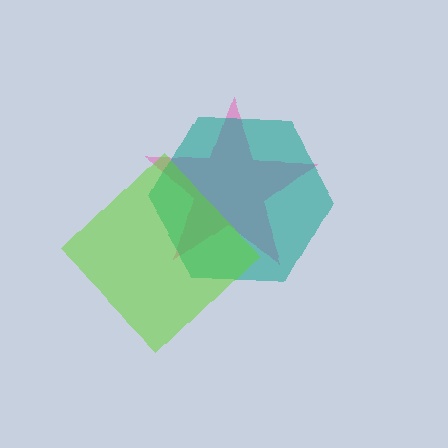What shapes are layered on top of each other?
The layered shapes are: a pink star, a teal hexagon, a lime diamond.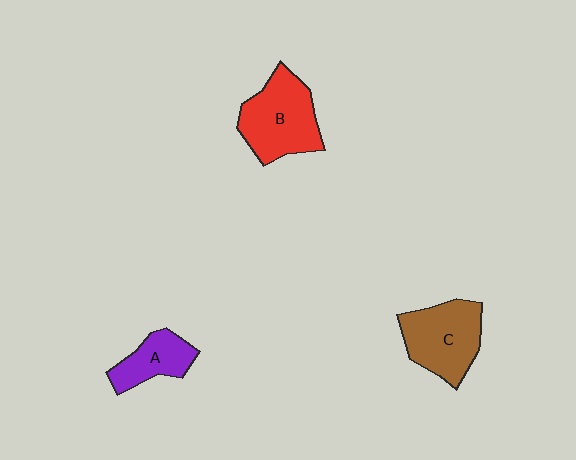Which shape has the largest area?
Shape B (red).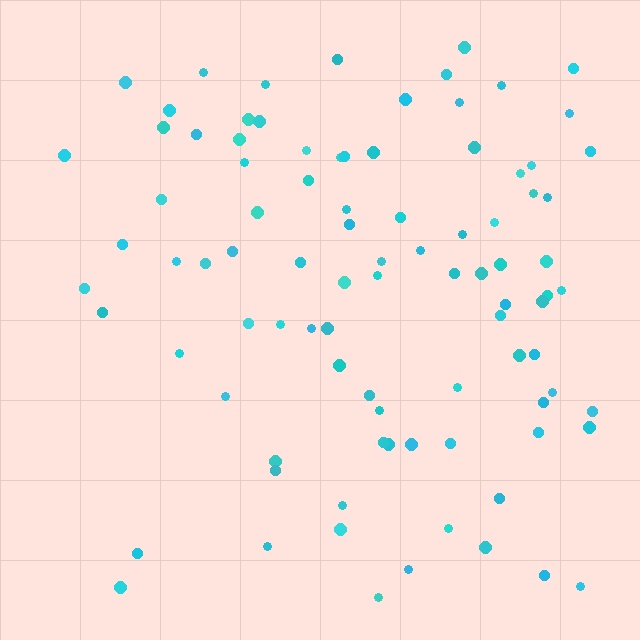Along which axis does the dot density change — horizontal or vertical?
Horizontal.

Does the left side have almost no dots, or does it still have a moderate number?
Still a moderate number, just noticeably fewer than the right.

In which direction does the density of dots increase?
From left to right, with the right side densest.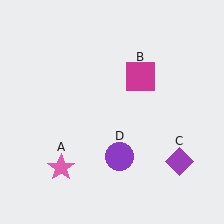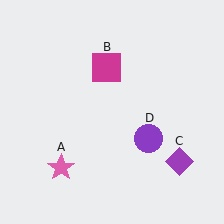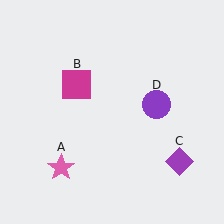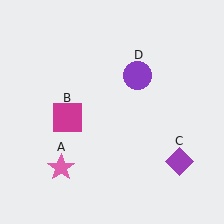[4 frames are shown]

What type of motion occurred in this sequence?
The magenta square (object B), purple circle (object D) rotated counterclockwise around the center of the scene.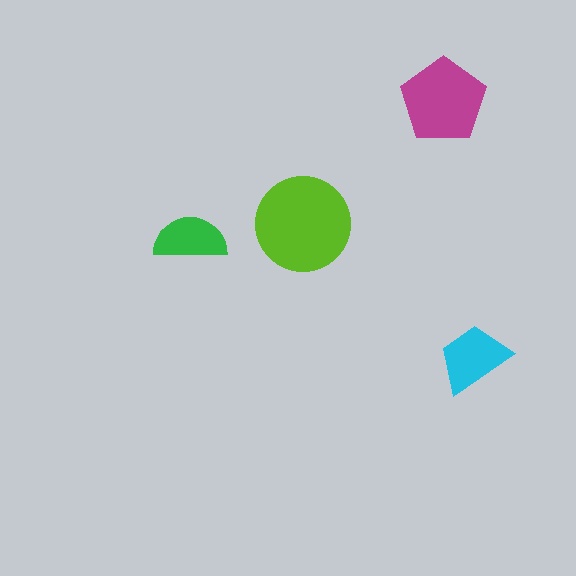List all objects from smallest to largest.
The green semicircle, the cyan trapezoid, the magenta pentagon, the lime circle.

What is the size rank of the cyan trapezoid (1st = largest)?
3rd.